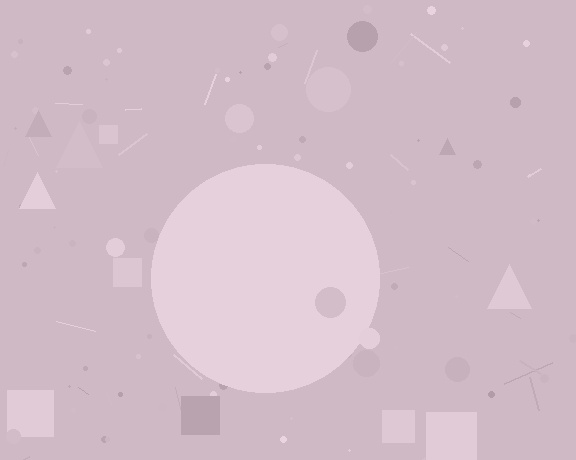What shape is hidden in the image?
A circle is hidden in the image.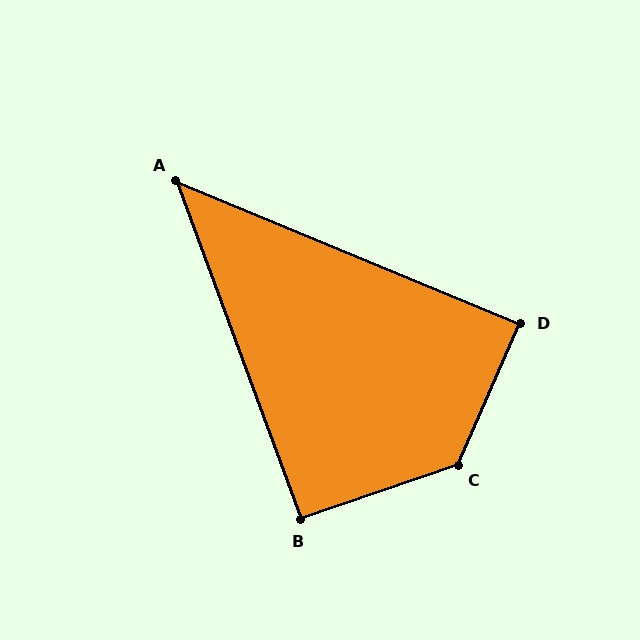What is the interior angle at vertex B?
Approximately 91 degrees (approximately right).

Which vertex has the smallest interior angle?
A, at approximately 47 degrees.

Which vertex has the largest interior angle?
C, at approximately 133 degrees.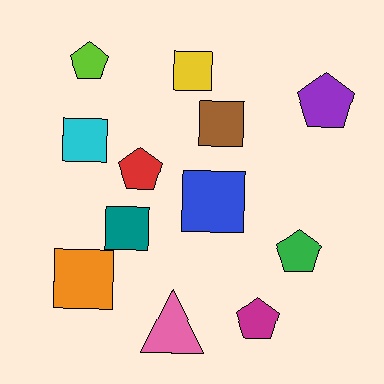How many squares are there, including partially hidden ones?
There are 6 squares.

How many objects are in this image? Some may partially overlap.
There are 12 objects.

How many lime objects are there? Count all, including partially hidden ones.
There is 1 lime object.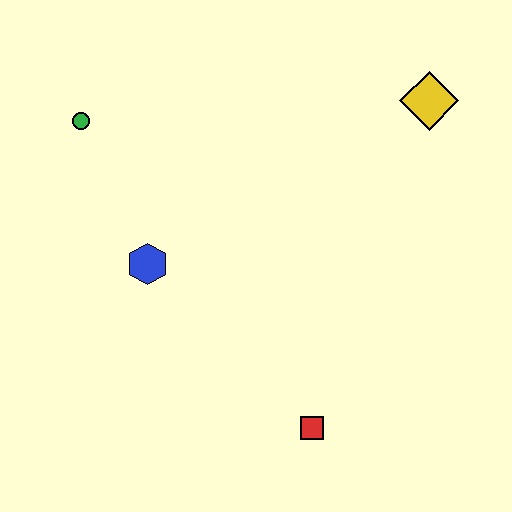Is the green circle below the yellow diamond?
Yes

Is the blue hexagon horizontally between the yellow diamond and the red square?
No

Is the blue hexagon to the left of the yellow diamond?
Yes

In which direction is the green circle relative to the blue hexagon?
The green circle is above the blue hexagon.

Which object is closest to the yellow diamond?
The blue hexagon is closest to the yellow diamond.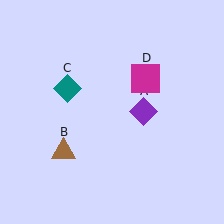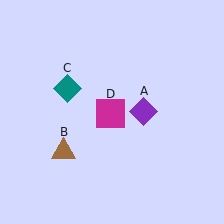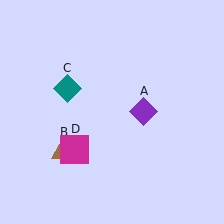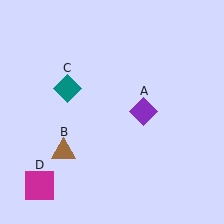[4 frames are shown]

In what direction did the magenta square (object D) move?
The magenta square (object D) moved down and to the left.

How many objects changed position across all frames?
1 object changed position: magenta square (object D).